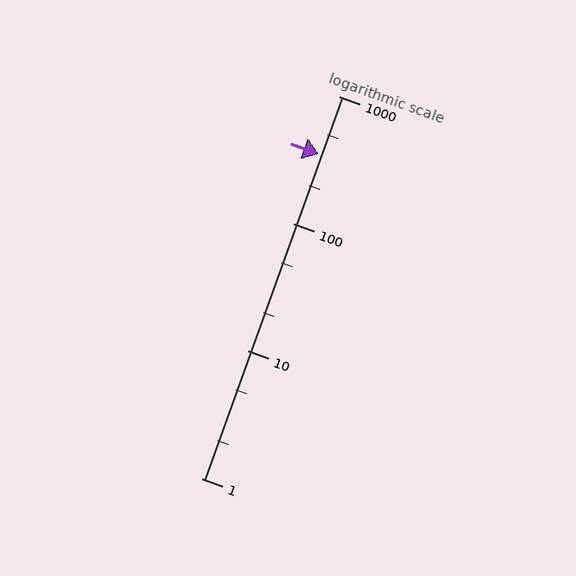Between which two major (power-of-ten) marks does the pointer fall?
The pointer is between 100 and 1000.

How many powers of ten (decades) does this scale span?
The scale spans 3 decades, from 1 to 1000.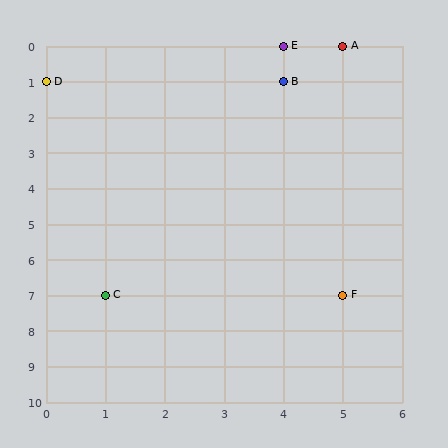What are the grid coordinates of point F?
Point F is at grid coordinates (5, 7).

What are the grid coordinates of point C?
Point C is at grid coordinates (1, 7).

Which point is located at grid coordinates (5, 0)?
Point A is at (5, 0).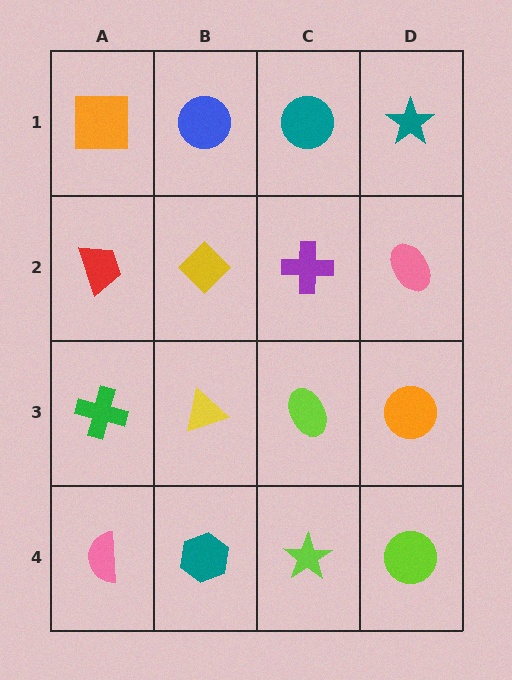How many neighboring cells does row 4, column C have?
3.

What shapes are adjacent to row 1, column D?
A pink ellipse (row 2, column D), a teal circle (row 1, column C).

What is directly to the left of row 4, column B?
A pink semicircle.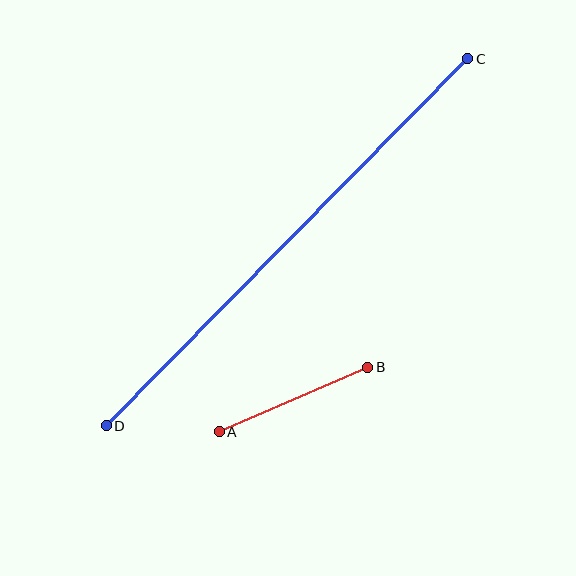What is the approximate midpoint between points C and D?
The midpoint is at approximately (287, 242) pixels.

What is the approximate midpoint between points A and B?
The midpoint is at approximately (293, 400) pixels.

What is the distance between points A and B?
The distance is approximately 162 pixels.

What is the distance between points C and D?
The distance is approximately 515 pixels.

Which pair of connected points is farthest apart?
Points C and D are farthest apart.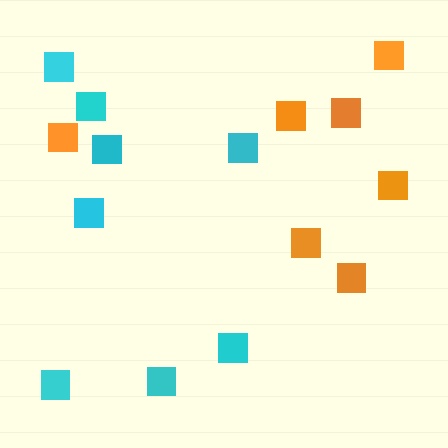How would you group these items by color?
There are 2 groups: one group of orange squares (7) and one group of cyan squares (8).